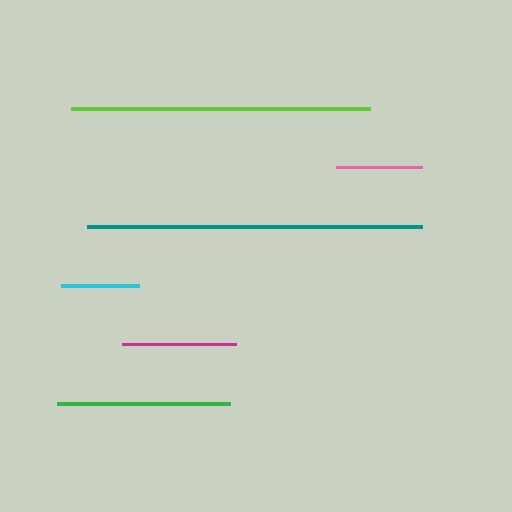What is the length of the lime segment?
The lime segment is approximately 299 pixels long.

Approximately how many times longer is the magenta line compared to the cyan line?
The magenta line is approximately 1.5 times the length of the cyan line.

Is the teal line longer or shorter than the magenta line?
The teal line is longer than the magenta line.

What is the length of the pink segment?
The pink segment is approximately 86 pixels long.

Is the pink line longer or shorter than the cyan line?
The pink line is longer than the cyan line.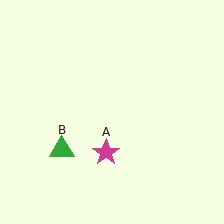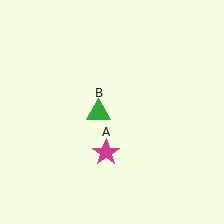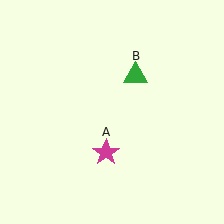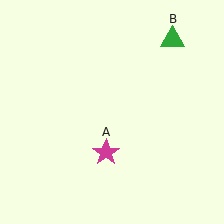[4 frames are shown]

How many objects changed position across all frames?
1 object changed position: green triangle (object B).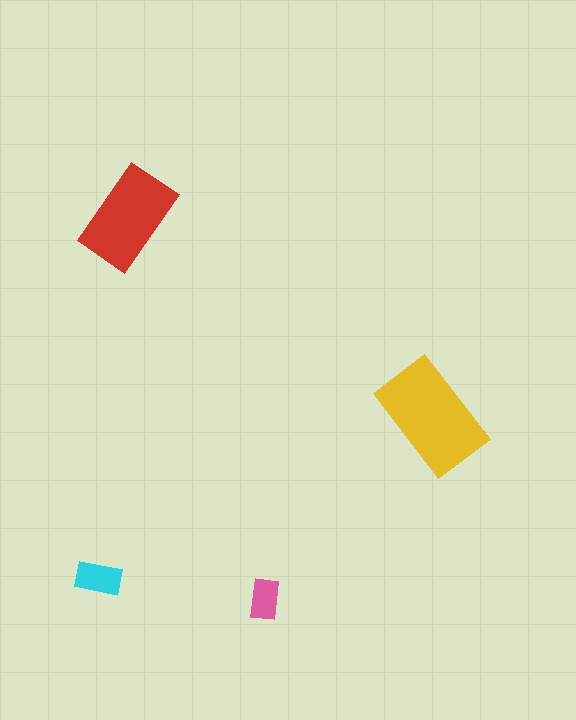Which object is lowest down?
The pink rectangle is bottommost.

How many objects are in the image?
There are 4 objects in the image.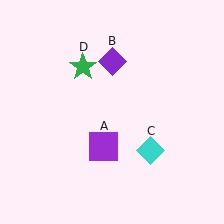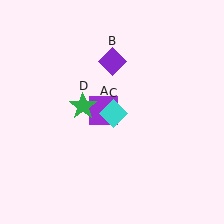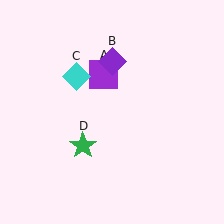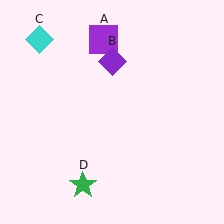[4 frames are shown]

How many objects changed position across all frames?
3 objects changed position: purple square (object A), cyan diamond (object C), green star (object D).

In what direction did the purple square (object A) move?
The purple square (object A) moved up.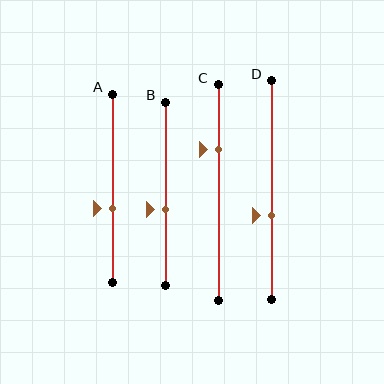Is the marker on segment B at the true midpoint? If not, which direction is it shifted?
No, the marker on segment B is shifted downward by about 9% of the segment length.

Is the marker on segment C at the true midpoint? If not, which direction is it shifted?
No, the marker on segment C is shifted upward by about 20% of the segment length.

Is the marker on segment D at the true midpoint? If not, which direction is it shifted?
No, the marker on segment D is shifted downward by about 12% of the segment length.